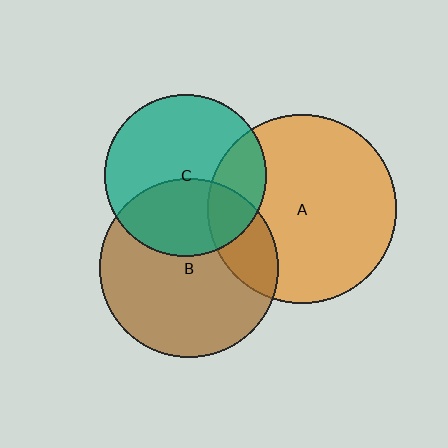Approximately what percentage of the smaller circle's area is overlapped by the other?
Approximately 25%.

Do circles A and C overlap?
Yes.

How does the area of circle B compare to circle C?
Approximately 1.2 times.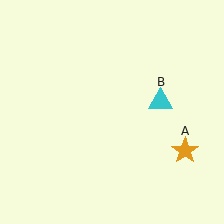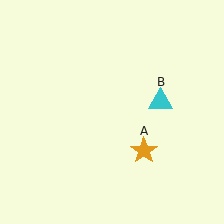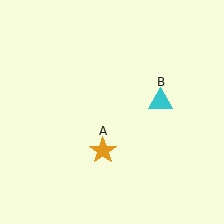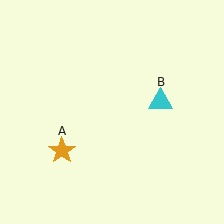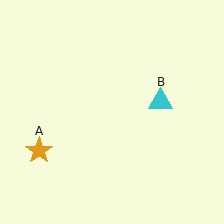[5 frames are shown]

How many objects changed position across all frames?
1 object changed position: orange star (object A).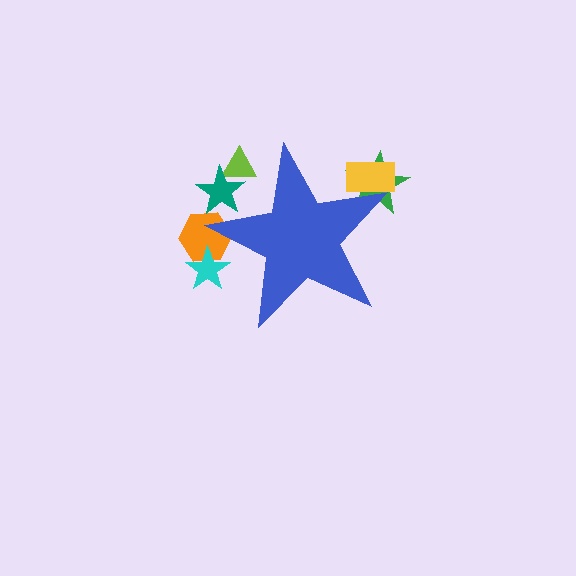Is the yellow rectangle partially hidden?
Yes, the yellow rectangle is partially hidden behind the blue star.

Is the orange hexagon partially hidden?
Yes, the orange hexagon is partially hidden behind the blue star.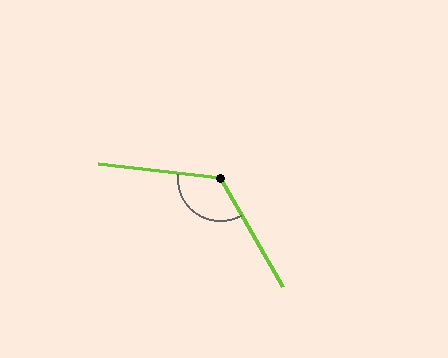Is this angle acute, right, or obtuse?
It is obtuse.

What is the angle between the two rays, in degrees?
Approximately 127 degrees.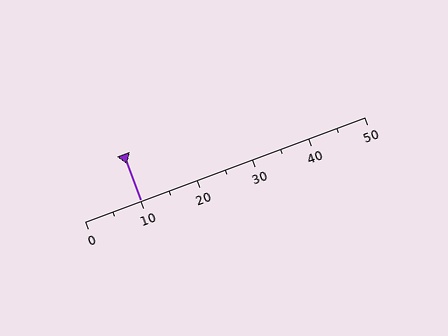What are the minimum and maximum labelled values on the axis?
The axis runs from 0 to 50.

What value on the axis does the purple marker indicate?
The marker indicates approximately 10.